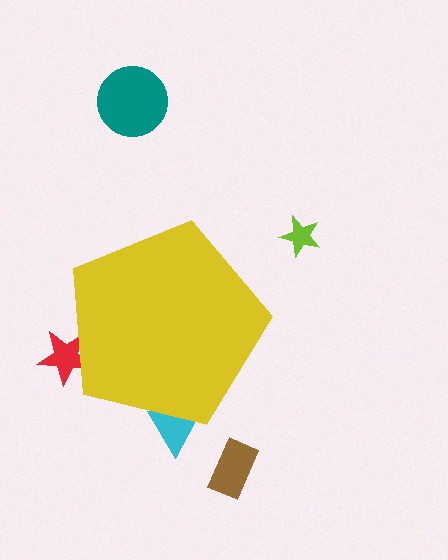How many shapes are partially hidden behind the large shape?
2 shapes are partially hidden.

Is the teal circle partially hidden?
No, the teal circle is fully visible.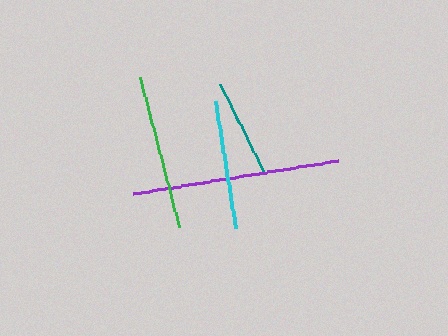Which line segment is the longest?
The purple line is the longest at approximately 208 pixels.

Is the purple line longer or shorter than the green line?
The purple line is longer than the green line.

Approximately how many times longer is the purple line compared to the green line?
The purple line is approximately 1.3 times the length of the green line.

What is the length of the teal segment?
The teal segment is approximately 96 pixels long.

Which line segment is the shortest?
The teal line is the shortest at approximately 96 pixels.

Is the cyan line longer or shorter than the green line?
The green line is longer than the cyan line.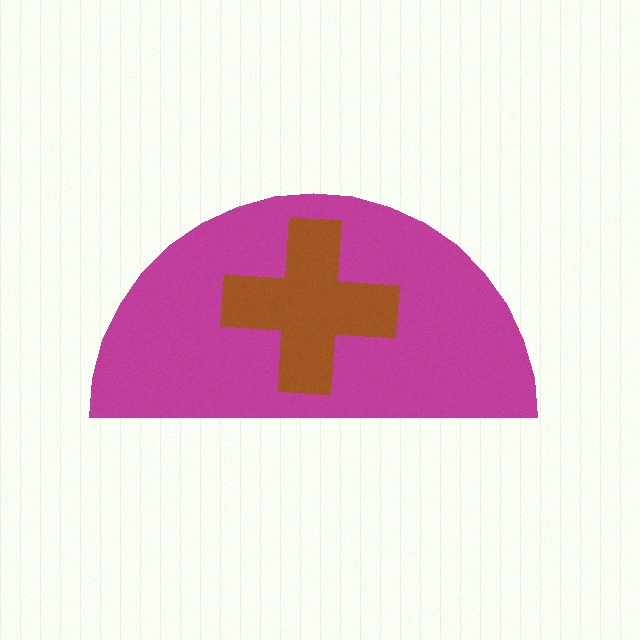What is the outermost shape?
The magenta semicircle.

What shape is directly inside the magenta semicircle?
The brown cross.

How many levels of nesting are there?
2.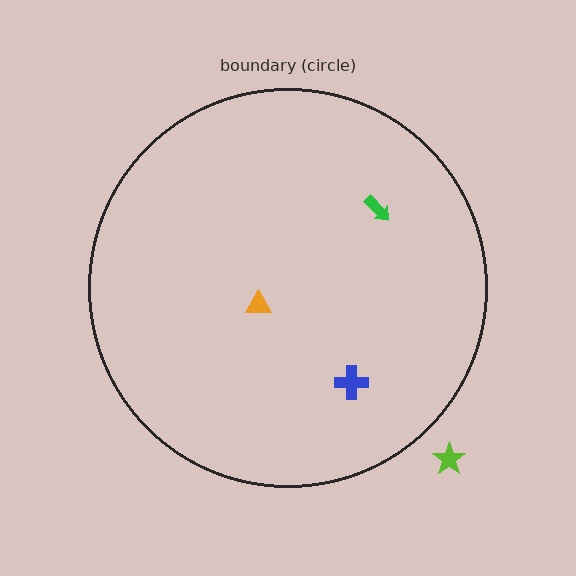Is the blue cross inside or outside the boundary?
Inside.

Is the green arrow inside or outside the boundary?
Inside.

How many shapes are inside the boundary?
3 inside, 1 outside.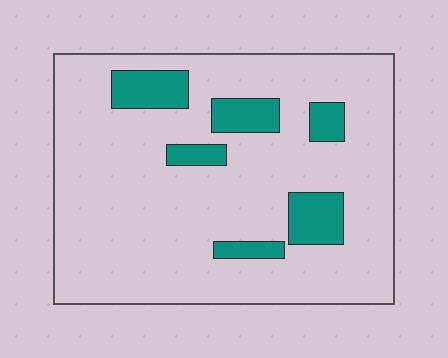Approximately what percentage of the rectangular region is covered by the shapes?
Approximately 15%.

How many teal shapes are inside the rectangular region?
6.